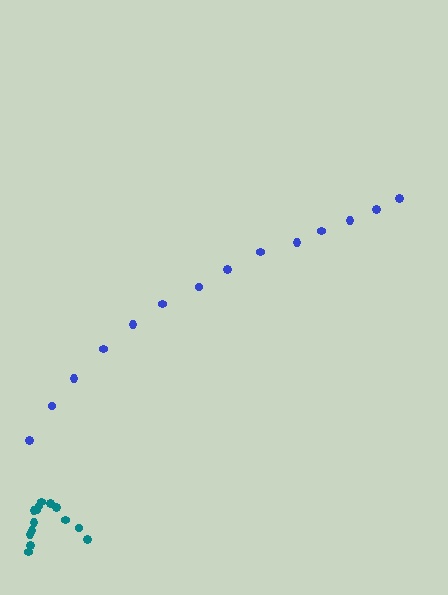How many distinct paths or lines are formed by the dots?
There are 2 distinct paths.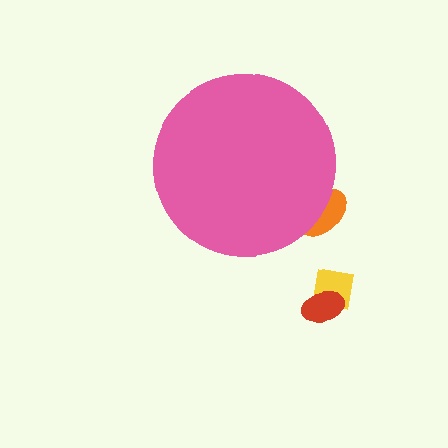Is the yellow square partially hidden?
No, the yellow square is fully visible.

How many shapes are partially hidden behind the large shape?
1 shape is partially hidden.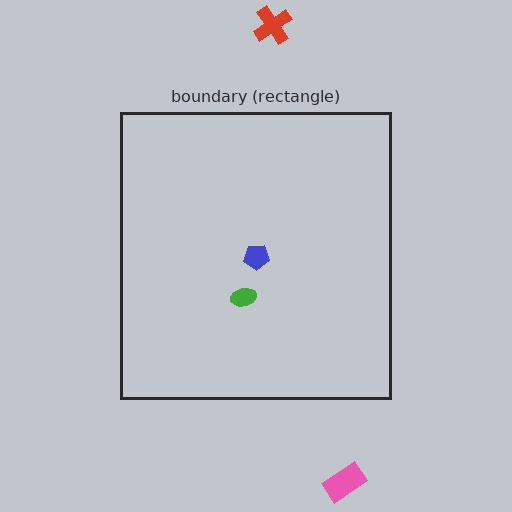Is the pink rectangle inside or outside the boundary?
Outside.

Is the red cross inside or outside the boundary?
Outside.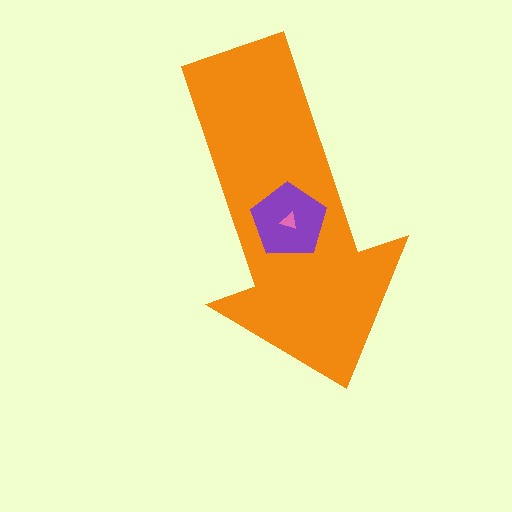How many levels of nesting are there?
3.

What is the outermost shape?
The orange arrow.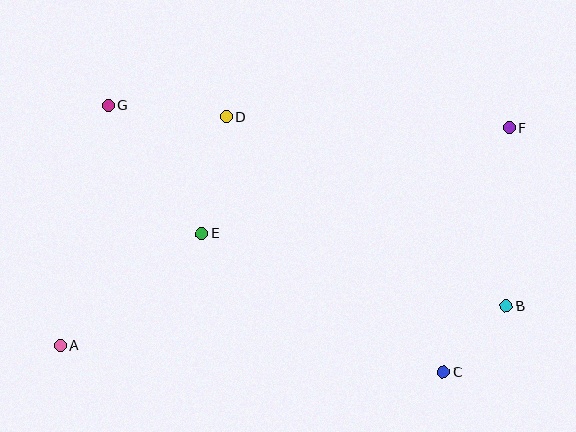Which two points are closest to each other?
Points B and C are closest to each other.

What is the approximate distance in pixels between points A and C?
The distance between A and C is approximately 384 pixels.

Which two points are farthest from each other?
Points A and F are farthest from each other.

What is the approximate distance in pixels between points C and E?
The distance between C and E is approximately 278 pixels.